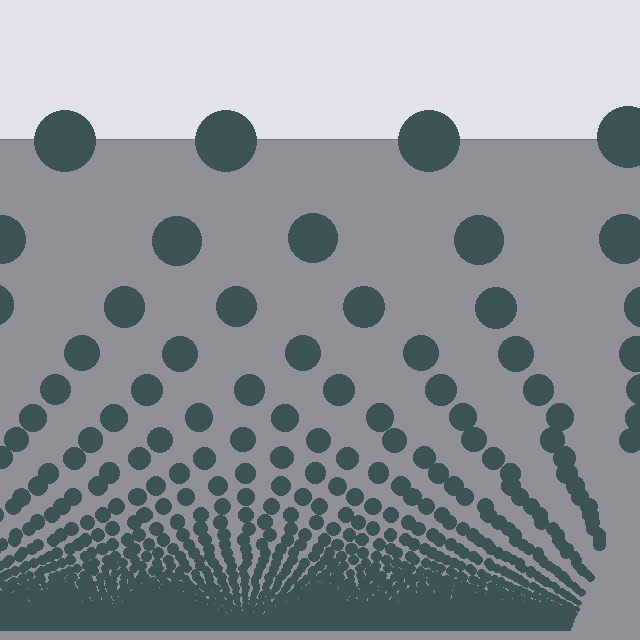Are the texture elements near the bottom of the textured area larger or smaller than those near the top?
Smaller. The gradient is inverted — elements near the bottom are smaller and denser.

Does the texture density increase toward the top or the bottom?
Density increases toward the bottom.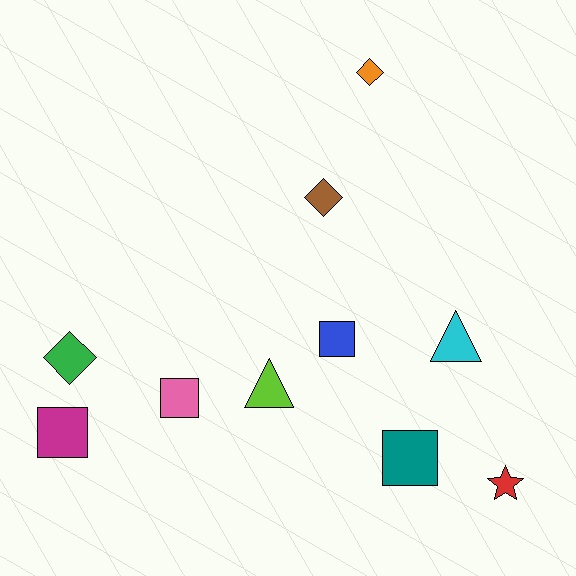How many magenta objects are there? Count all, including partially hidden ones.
There is 1 magenta object.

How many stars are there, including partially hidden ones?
There is 1 star.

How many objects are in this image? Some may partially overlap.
There are 10 objects.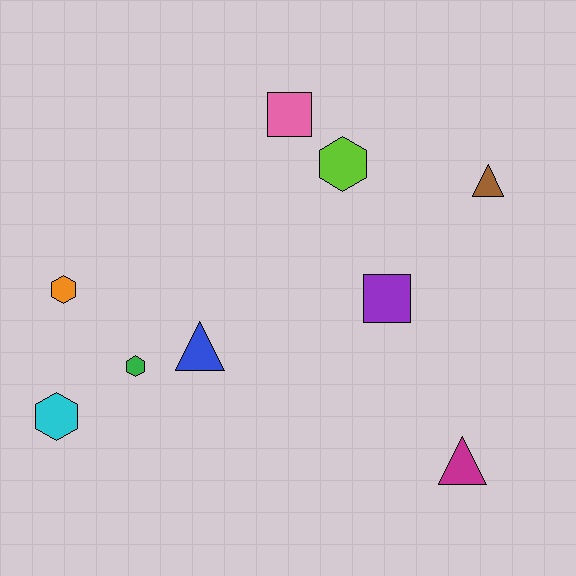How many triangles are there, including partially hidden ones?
There are 3 triangles.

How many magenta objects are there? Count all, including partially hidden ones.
There is 1 magenta object.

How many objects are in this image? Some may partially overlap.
There are 9 objects.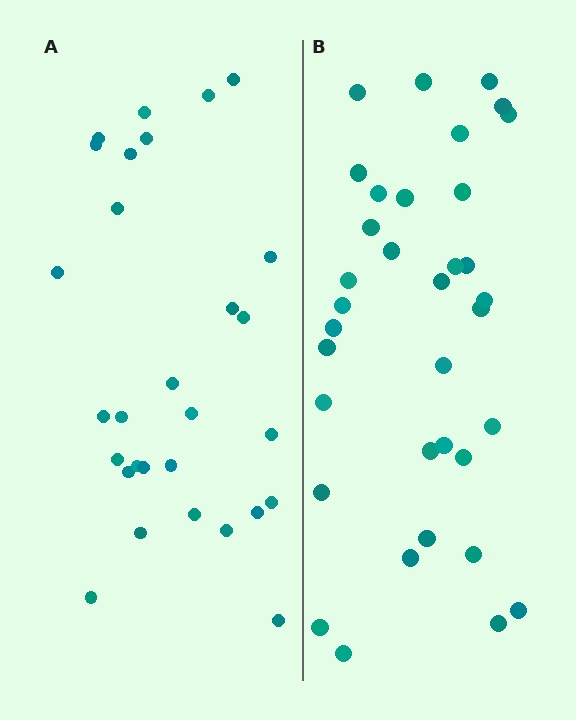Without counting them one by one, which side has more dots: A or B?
Region B (the right region) has more dots.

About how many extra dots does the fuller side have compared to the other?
Region B has about 6 more dots than region A.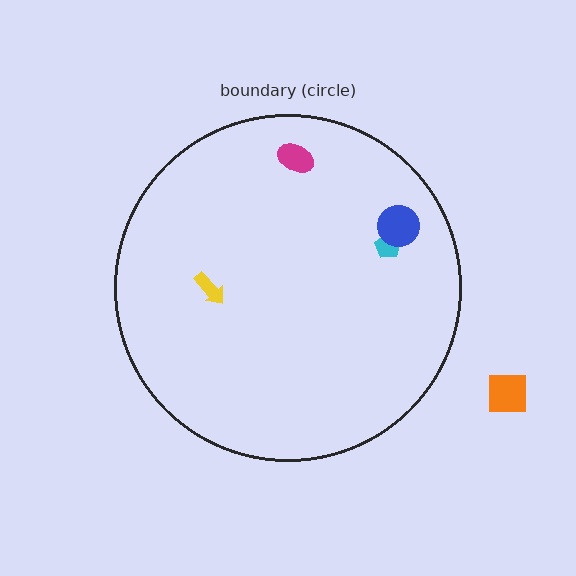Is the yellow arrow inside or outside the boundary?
Inside.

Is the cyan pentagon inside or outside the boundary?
Inside.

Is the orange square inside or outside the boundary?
Outside.